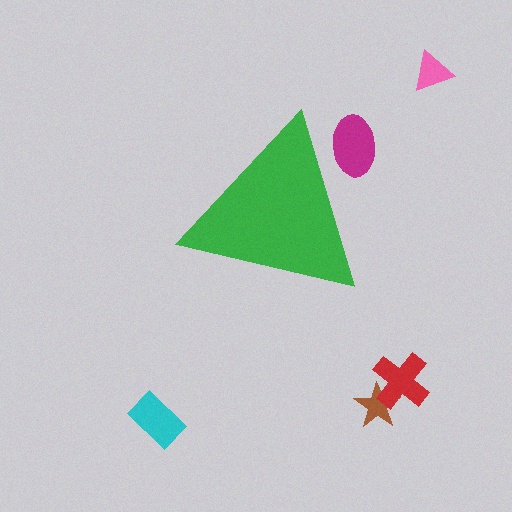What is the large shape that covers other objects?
A green triangle.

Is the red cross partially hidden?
No, the red cross is fully visible.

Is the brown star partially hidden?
No, the brown star is fully visible.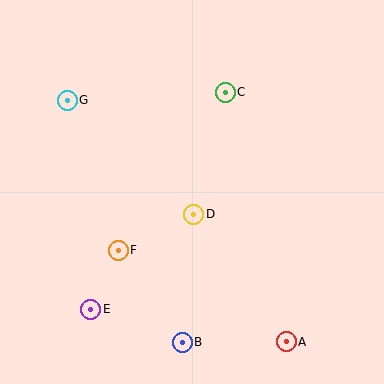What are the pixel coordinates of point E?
Point E is at (91, 309).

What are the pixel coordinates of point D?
Point D is at (194, 214).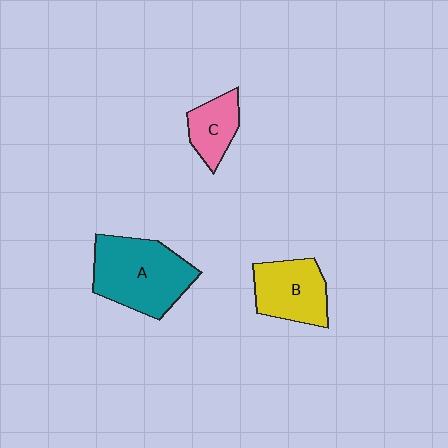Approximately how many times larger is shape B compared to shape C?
Approximately 1.5 times.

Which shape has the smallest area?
Shape C (pink).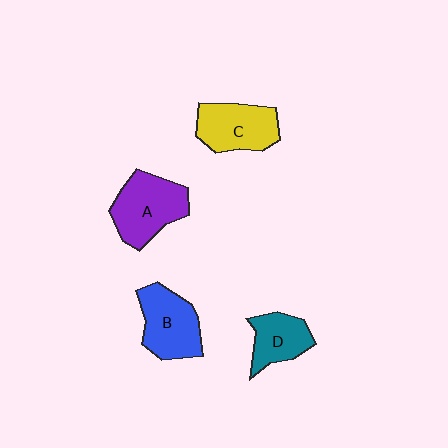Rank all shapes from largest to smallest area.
From largest to smallest: A (purple), B (blue), C (yellow), D (teal).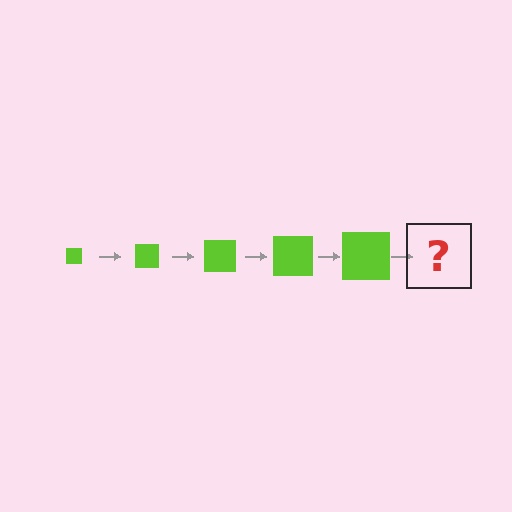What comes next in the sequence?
The next element should be a lime square, larger than the previous one.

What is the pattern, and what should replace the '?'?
The pattern is that the square gets progressively larger each step. The '?' should be a lime square, larger than the previous one.